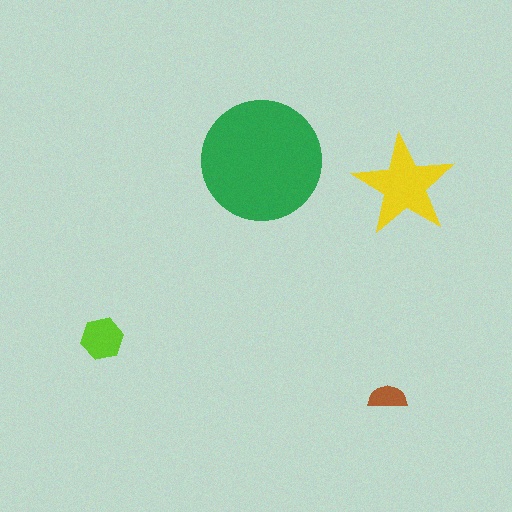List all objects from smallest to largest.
The brown semicircle, the lime hexagon, the yellow star, the green circle.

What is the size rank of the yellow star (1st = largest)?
2nd.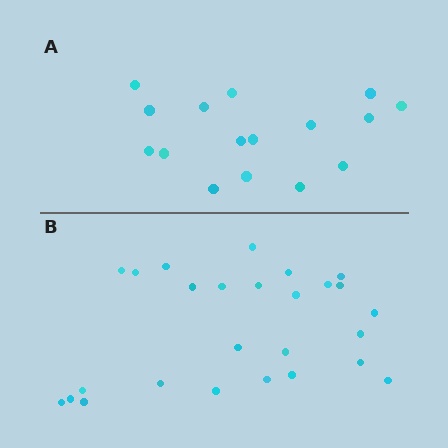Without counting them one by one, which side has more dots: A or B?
Region B (the bottom region) has more dots.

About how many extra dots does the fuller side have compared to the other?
Region B has roughly 10 or so more dots than region A.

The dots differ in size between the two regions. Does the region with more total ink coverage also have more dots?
No. Region A has more total ink coverage because its dots are larger, but region B actually contains more individual dots. Total area can be misleading — the number of items is what matters here.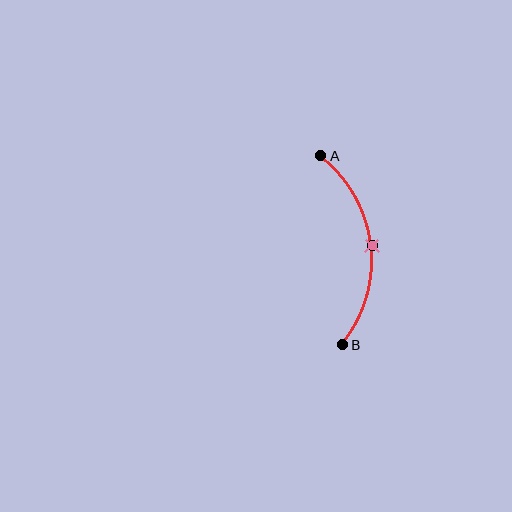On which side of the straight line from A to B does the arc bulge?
The arc bulges to the right of the straight line connecting A and B.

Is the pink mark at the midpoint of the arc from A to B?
Yes. The pink mark lies on the arc at equal arc-length from both A and B — it is the arc midpoint.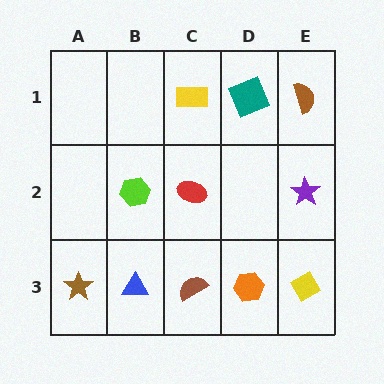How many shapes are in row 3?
5 shapes.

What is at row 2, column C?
A red ellipse.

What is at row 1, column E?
A brown semicircle.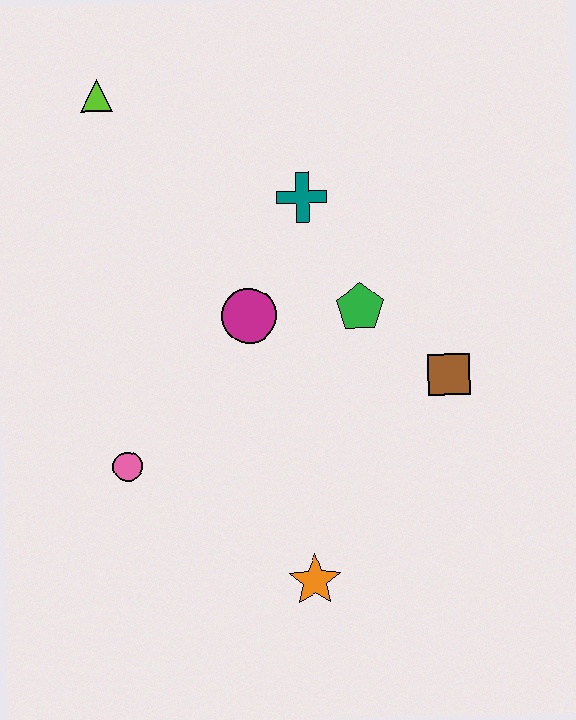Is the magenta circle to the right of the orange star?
No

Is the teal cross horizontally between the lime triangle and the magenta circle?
No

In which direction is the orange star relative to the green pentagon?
The orange star is below the green pentagon.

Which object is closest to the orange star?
The pink circle is closest to the orange star.